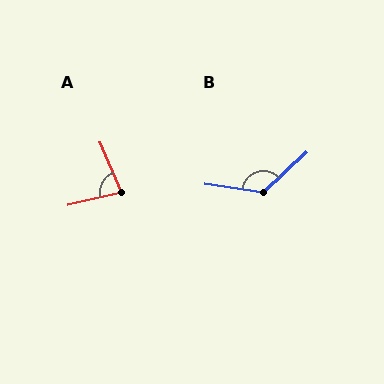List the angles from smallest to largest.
A (80°), B (129°).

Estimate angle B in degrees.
Approximately 129 degrees.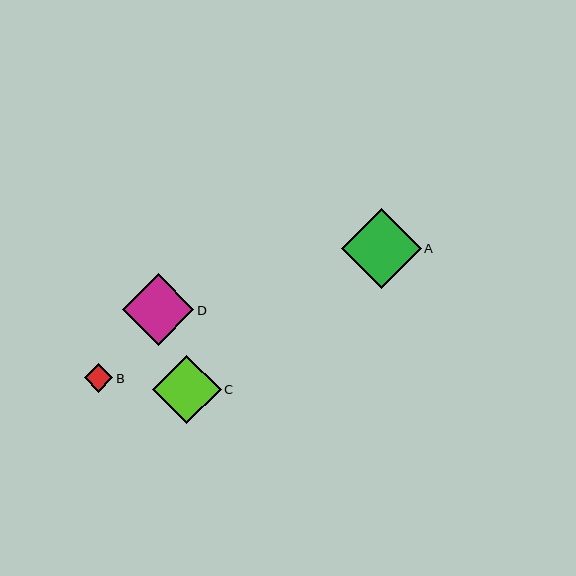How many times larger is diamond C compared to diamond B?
Diamond C is approximately 2.4 times the size of diamond B.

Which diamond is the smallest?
Diamond B is the smallest with a size of approximately 28 pixels.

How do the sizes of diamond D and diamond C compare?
Diamond D and diamond C are approximately the same size.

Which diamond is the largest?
Diamond A is the largest with a size of approximately 79 pixels.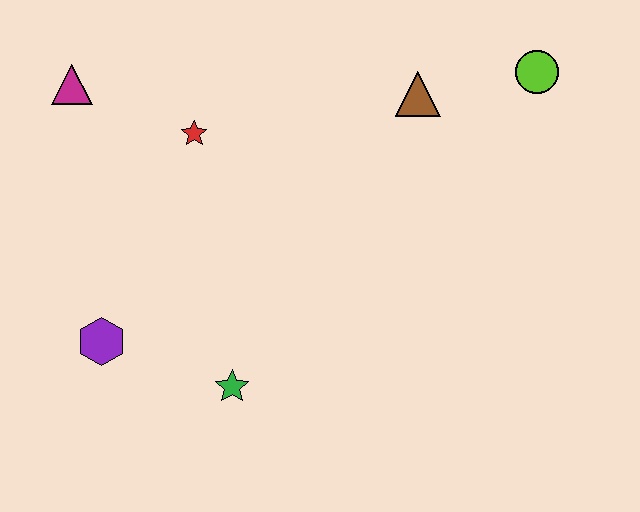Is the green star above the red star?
No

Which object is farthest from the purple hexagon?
The lime circle is farthest from the purple hexagon.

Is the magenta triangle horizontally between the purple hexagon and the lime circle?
No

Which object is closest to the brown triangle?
The lime circle is closest to the brown triangle.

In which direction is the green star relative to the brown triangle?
The green star is below the brown triangle.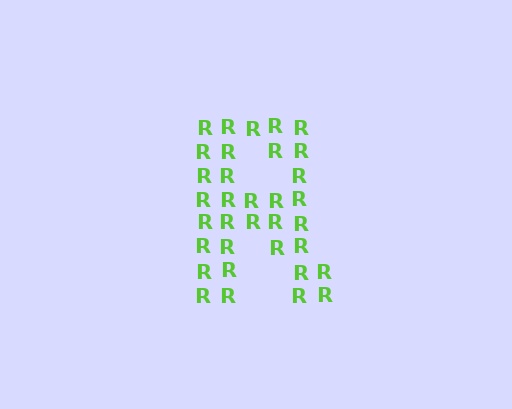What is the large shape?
The large shape is the letter R.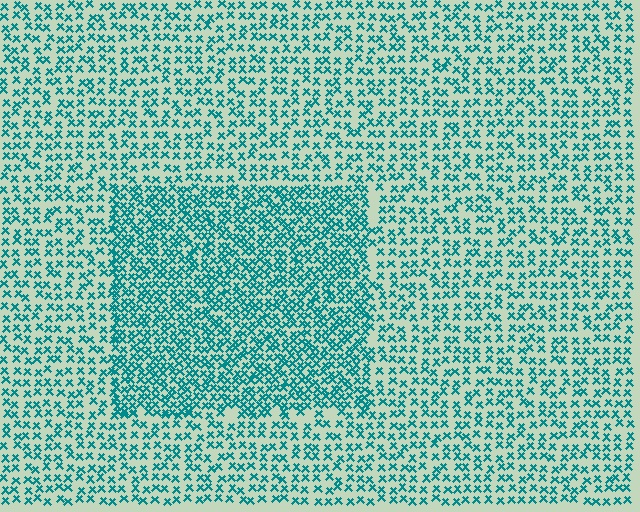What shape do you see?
I see a rectangle.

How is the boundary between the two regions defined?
The boundary is defined by a change in element density (approximately 1.8x ratio). All elements are the same color, size, and shape.